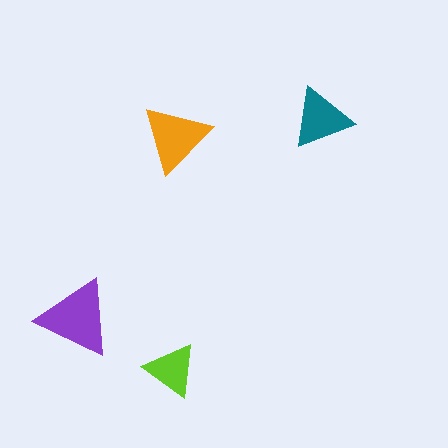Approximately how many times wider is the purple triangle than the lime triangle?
About 1.5 times wider.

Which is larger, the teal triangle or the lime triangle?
The teal one.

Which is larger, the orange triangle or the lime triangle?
The orange one.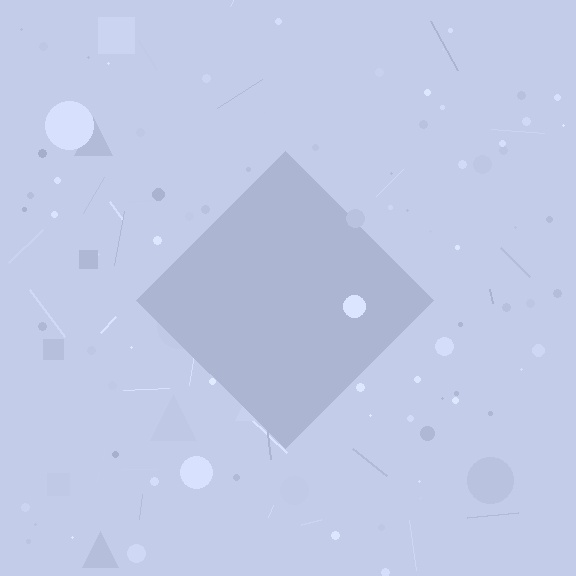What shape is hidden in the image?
A diamond is hidden in the image.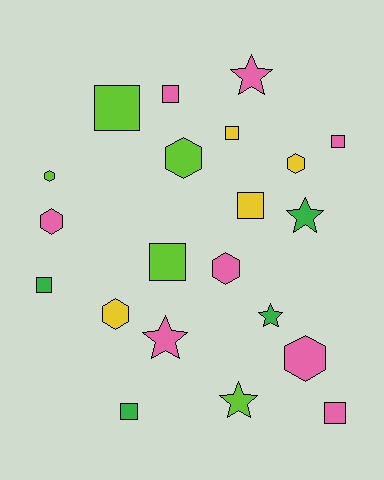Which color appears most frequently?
Pink, with 8 objects.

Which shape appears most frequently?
Square, with 9 objects.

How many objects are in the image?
There are 21 objects.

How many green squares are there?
There are 2 green squares.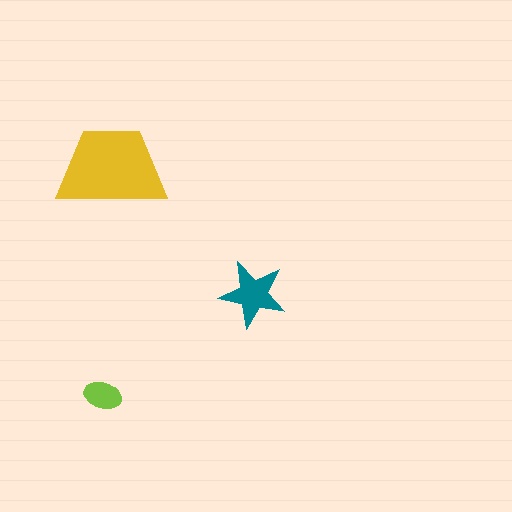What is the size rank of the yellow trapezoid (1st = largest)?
1st.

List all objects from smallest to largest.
The lime ellipse, the teal star, the yellow trapezoid.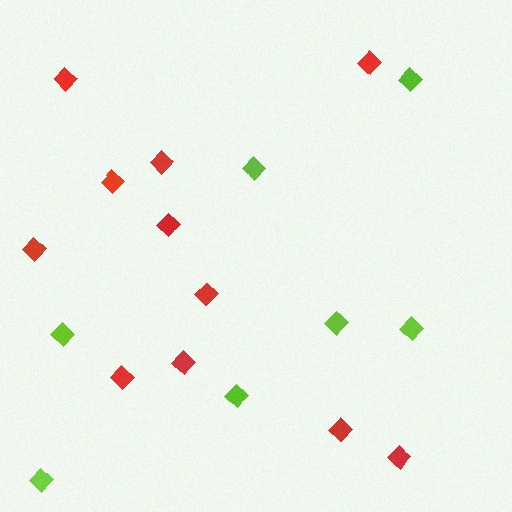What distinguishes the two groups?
There are 2 groups: one group of lime diamonds (7) and one group of red diamonds (11).